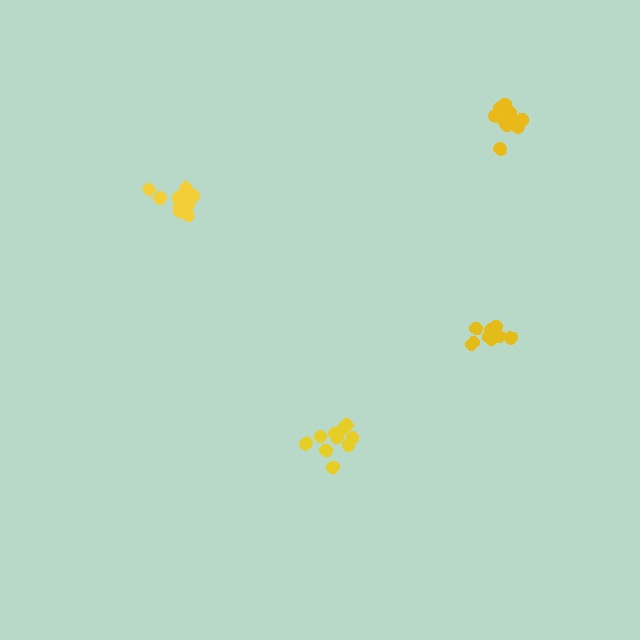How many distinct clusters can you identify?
There are 4 distinct clusters.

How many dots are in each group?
Group 1: 9 dots, Group 2: 10 dots, Group 3: 12 dots, Group 4: 11 dots (42 total).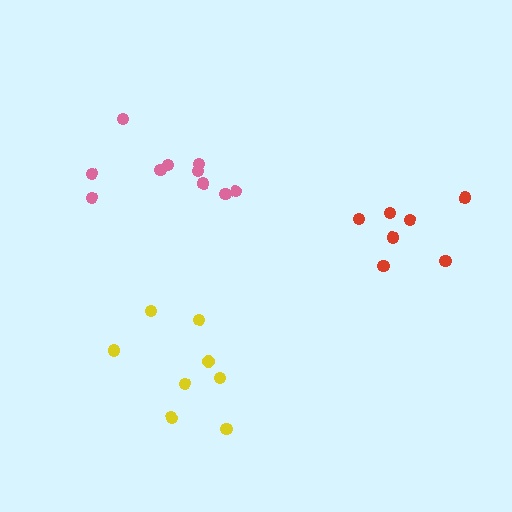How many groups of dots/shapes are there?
There are 3 groups.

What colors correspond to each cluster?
The clusters are colored: pink, yellow, red.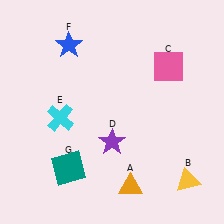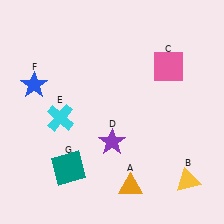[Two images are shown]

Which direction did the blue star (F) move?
The blue star (F) moved down.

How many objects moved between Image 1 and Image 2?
1 object moved between the two images.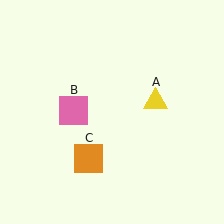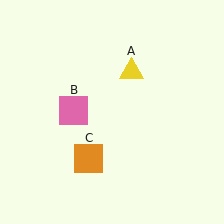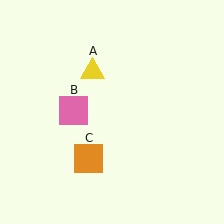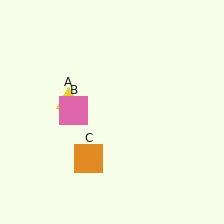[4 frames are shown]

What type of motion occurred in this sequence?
The yellow triangle (object A) rotated counterclockwise around the center of the scene.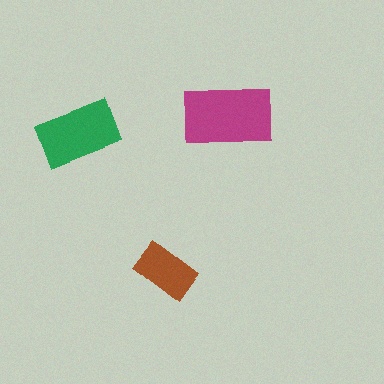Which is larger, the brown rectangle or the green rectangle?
The green one.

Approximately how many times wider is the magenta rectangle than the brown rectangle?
About 1.5 times wider.